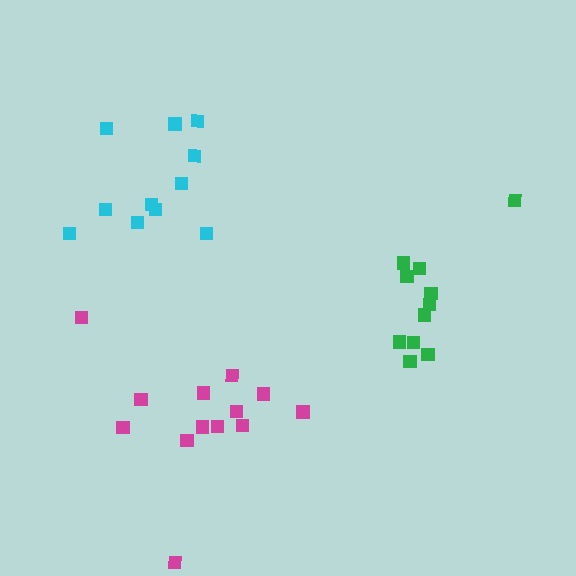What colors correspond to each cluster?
The clusters are colored: cyan, green, magenta.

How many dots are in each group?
Group 1: 11 dots, Group 2: 11 dots, Group 3: 13 dots (35 total).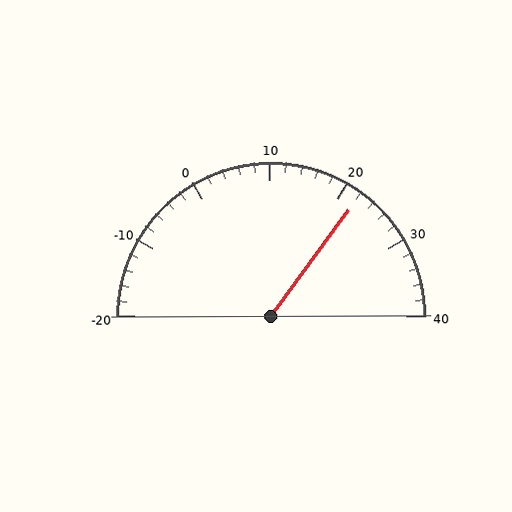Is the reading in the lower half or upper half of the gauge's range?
The reading is in the upper half of the range (-20 to 40).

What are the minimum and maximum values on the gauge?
The gauge ranges from -20 to 40.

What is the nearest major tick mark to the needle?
The nearest major tick mark is 20.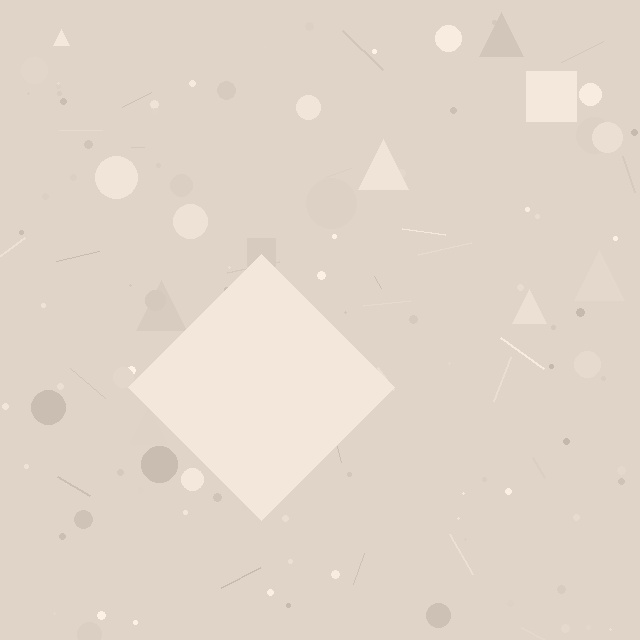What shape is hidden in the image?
A diamond is hidden in the image.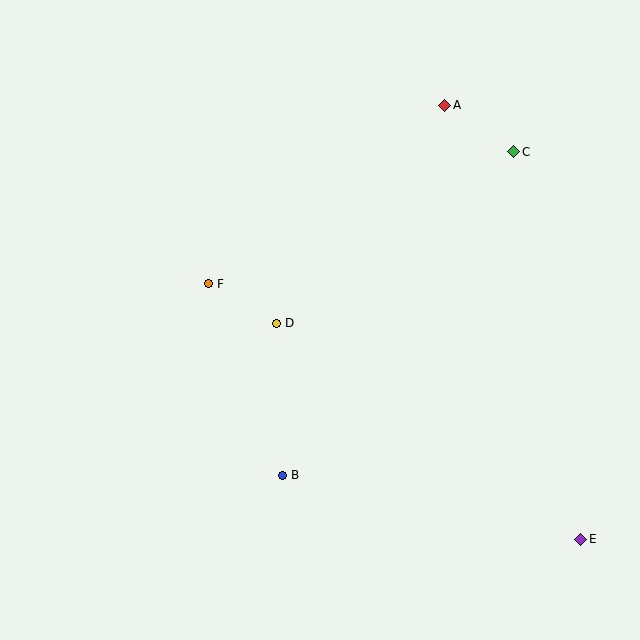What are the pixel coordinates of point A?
Point A is at (445, 105).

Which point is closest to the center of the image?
Point D at (277, 323) is closest to the center.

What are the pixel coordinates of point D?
Point D is at (277, 323).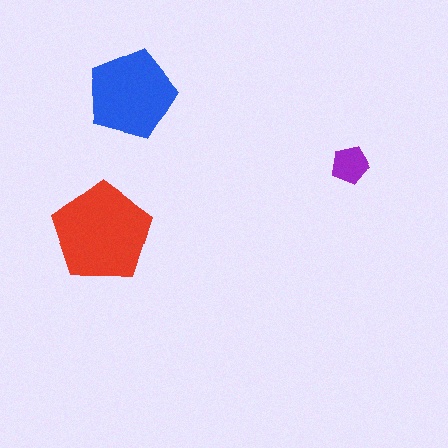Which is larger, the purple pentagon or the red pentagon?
The red one.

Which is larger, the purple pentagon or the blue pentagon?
The blue one.